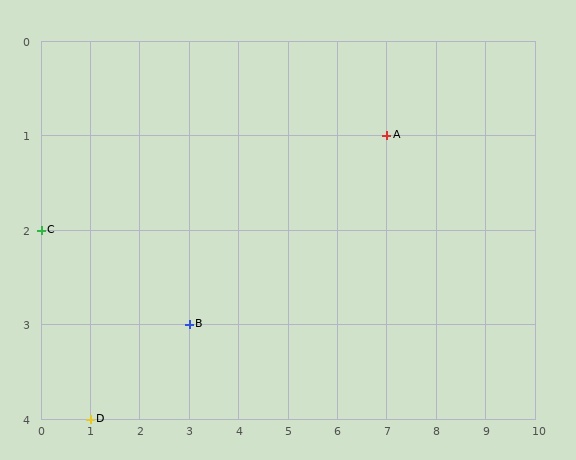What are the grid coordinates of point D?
Point D is at grid coordinates (1, 4).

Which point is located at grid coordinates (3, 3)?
Point B is at (3, 3).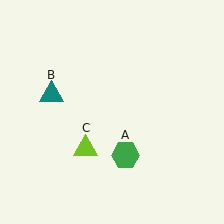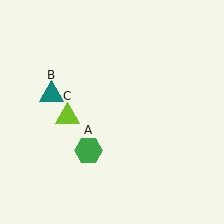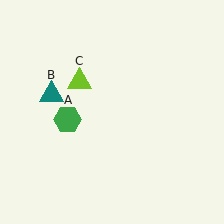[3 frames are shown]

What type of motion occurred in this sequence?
The green hexagon (object A), lime triangle (object C) rotated clockwise around the center of the scene.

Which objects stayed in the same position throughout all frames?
Teal triangle (object B) remained stationary.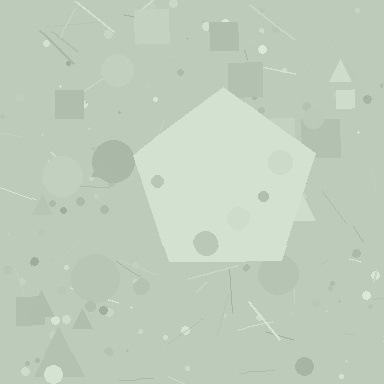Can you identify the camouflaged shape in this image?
The camouflaged shape is a pentagon.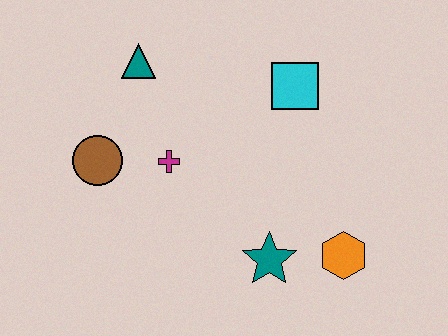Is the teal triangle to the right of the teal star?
No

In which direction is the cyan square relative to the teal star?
The cyan square is above the teal star.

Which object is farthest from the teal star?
The teal triangle is farthest from the teal star.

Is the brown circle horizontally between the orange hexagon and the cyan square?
No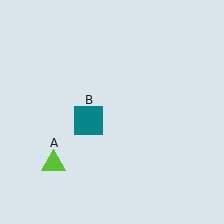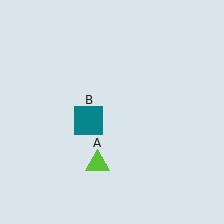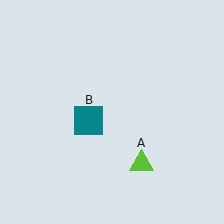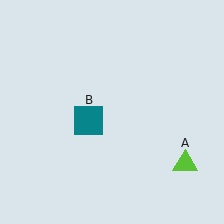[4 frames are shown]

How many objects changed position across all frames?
1 object changed position: lime triangle (object A).